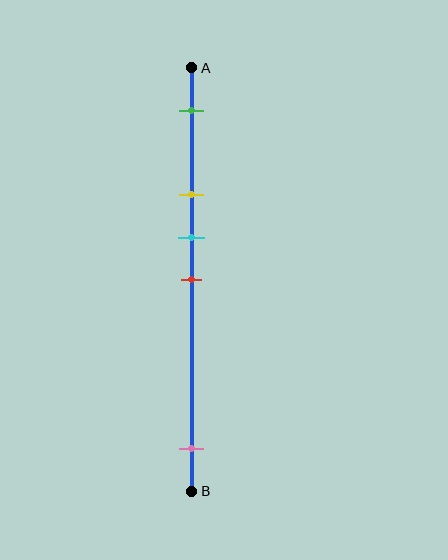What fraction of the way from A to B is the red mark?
The red mark is approximately 50% (0.5) of the way from A to B.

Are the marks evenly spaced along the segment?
No, the marks are not evenly spaced.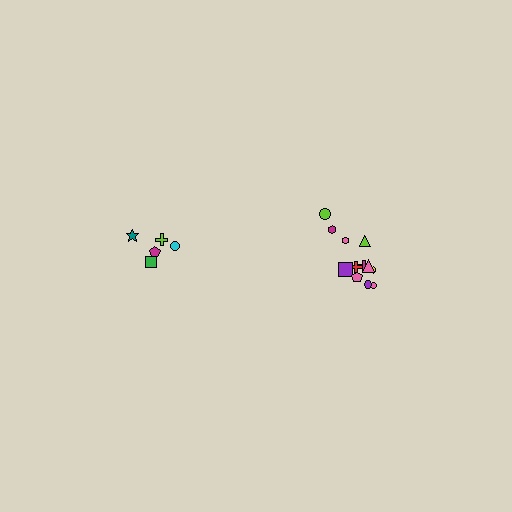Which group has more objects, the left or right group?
The right group.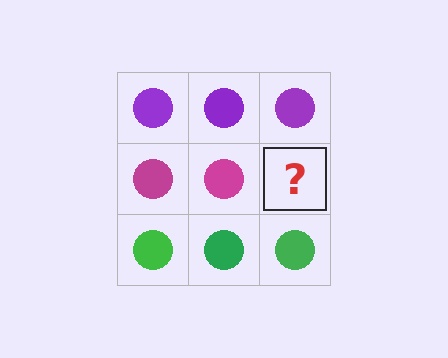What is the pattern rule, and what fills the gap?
The rule is that each row has a consistent color. The gap should be filled with a magenta circle.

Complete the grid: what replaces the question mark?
The question mark should be replaced with a magenta circle.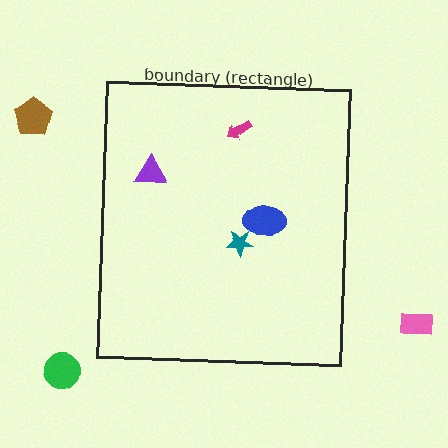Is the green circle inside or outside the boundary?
Outside.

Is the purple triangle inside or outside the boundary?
Inside.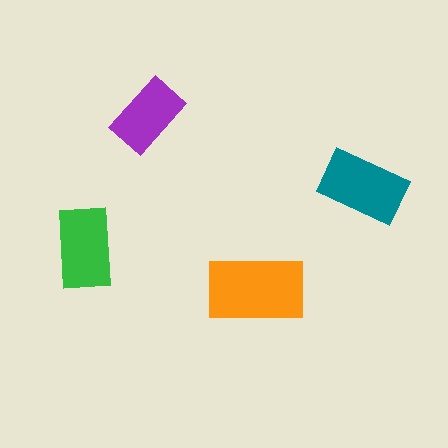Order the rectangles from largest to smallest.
the orange one, the teal one, the green one, the purple one.